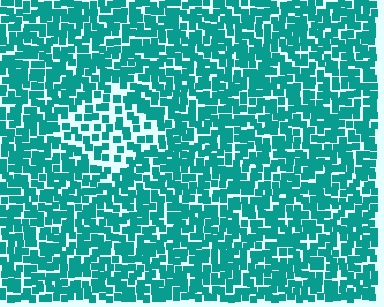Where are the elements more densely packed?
The elements are more densely packed outside the diamond boundary.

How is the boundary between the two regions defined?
The boundary is defined by a change in element density (approximately 1.8x ratio). All elements are the same color, size, and shape.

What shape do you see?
I see a diamond.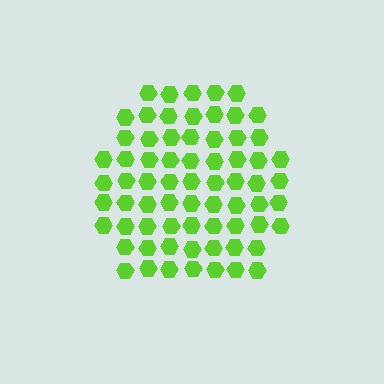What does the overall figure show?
The overall figure shows a hexagon.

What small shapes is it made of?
It is made of small hexagons.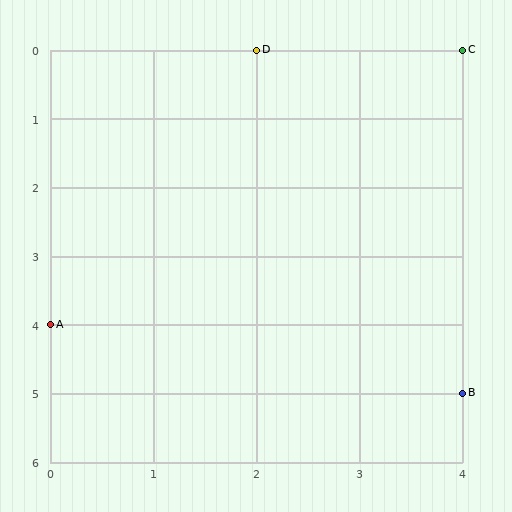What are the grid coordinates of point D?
Point D is at grid coordinates (2, 0).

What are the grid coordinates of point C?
Point C is at grid coordinates (4, 0).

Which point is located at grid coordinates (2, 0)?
Point D is at (2, 0).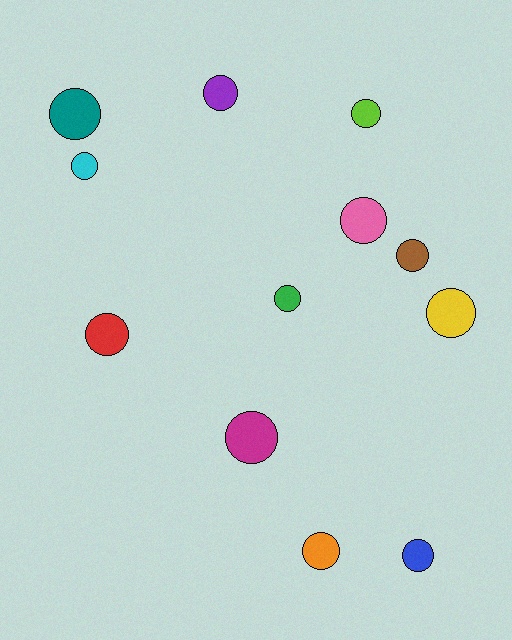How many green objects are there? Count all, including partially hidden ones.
There is 1 green object.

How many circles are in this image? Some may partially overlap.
There are 12 circles.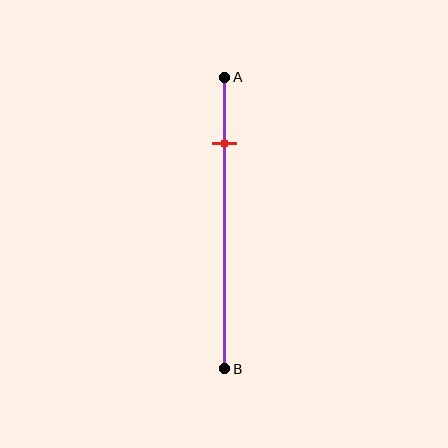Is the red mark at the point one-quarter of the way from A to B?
Yes, the mark is approximately at the one-quarter point.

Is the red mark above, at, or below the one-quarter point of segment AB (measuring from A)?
The red mark is approximately at the one-quarter point of segment AB.